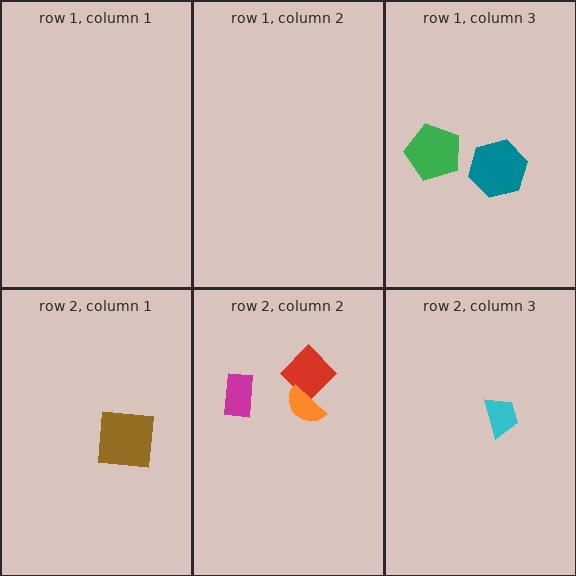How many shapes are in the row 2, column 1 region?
1.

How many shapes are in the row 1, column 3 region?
2.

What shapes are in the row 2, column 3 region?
The cyan trapezoid.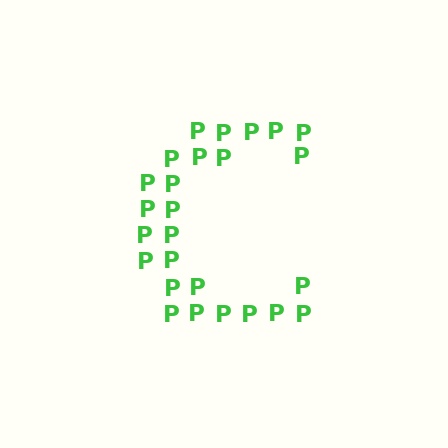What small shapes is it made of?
It is made of small letter P's.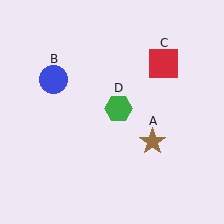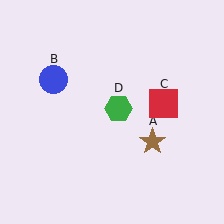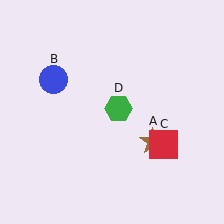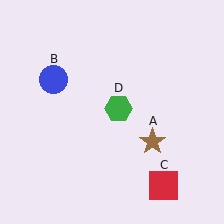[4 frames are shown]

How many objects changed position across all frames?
1 object changed position: red square (object C).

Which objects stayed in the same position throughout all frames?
Brown star (object A) and blue circle (object B) and green hexagon (object D) remained stationary.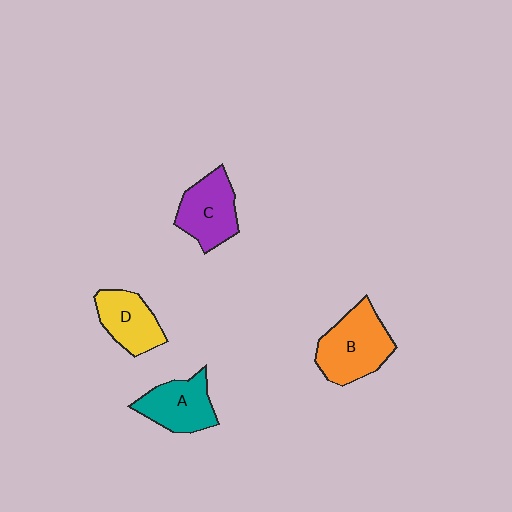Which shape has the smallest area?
Shape D (yellow).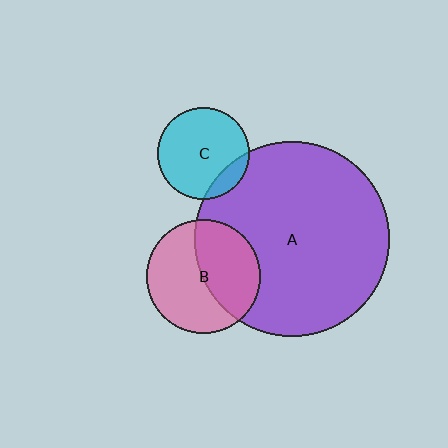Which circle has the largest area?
Circle A (purple).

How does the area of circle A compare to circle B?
Approximately 2.9 times.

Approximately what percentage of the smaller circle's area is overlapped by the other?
Approximately 45%.